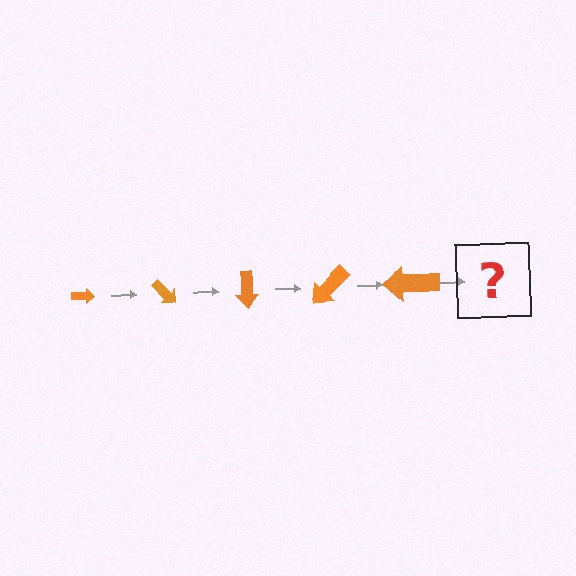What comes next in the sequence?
The next element should be an arrow, larger than the previous one and rotated 225 degrees from the start.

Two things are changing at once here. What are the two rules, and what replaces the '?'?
The two rules are that the arrow grows larger each step and it rotates 45 degrees each step. The '?' should be an arrow, larger than the previous one and rotated 225 degrees from the start.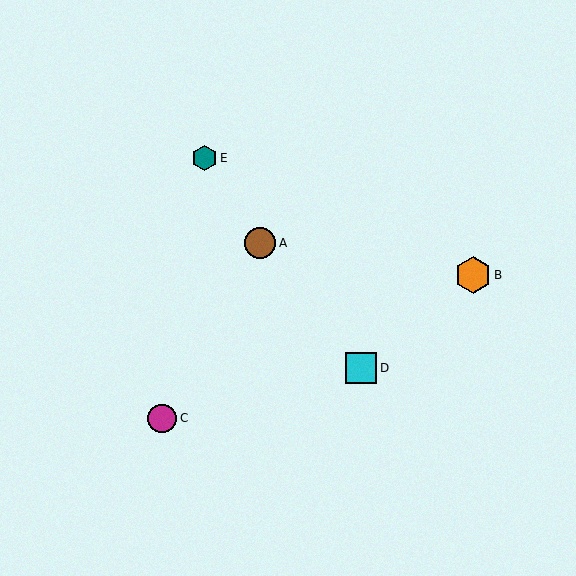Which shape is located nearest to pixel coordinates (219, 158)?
The teal hexagon (labeled E) at (205, 158) is nearest to that location.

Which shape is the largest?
The orange hexagon (labeled B) is the largest.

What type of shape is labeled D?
Shape D is a cyan square.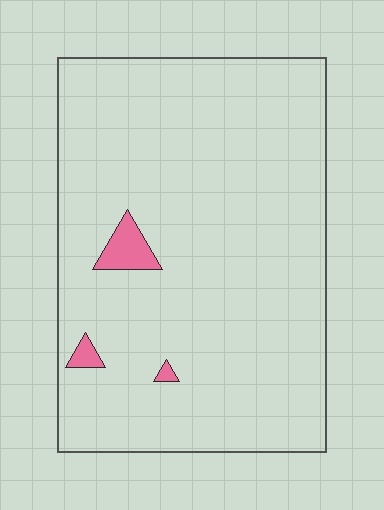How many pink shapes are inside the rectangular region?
3.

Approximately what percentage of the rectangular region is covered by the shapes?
Approximately 5%.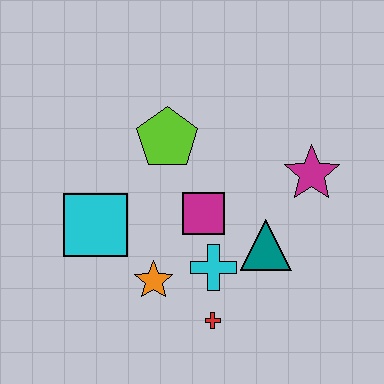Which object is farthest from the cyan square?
The magenta star is farthest from the cyan square.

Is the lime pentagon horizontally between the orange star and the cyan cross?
Yes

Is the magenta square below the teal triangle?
No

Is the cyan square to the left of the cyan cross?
Yes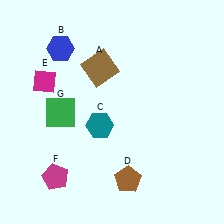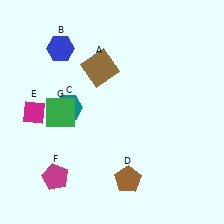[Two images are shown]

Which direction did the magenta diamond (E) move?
The magenta diamond (E) moved down.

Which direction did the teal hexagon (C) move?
The teal hexagon (C) moved left.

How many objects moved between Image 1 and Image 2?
2 objects moved between the two images.